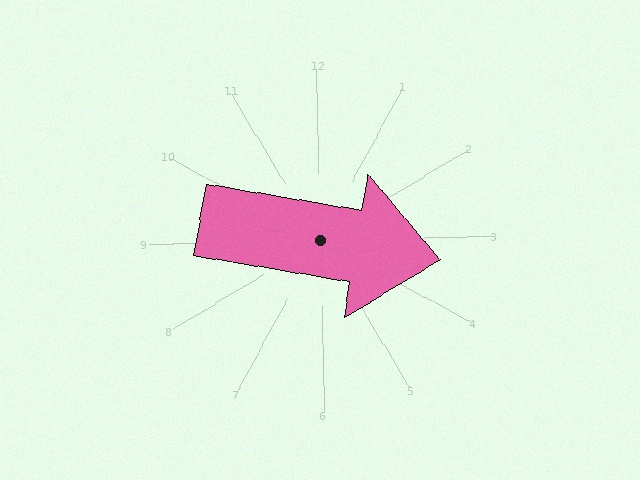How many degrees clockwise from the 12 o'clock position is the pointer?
Approximately 101 degrees.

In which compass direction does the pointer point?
East.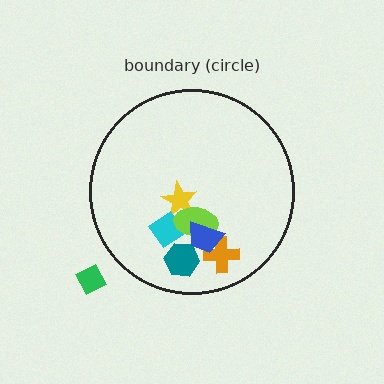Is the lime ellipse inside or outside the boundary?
Inside.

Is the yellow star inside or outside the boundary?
Inside.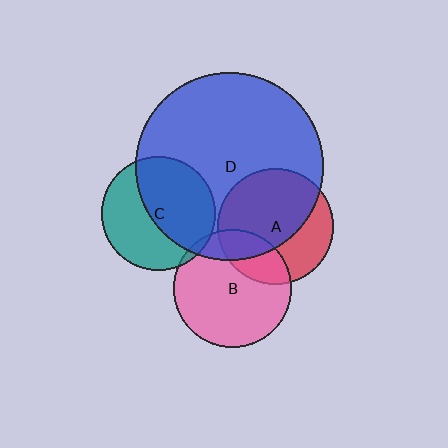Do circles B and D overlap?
Yes.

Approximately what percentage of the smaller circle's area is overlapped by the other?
Approximately 15%.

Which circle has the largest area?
Circle D (blue).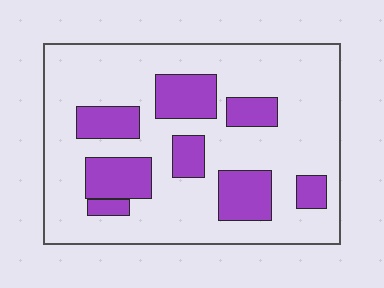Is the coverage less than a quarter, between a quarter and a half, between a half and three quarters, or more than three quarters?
Between a quarter and a half.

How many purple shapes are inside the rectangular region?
8.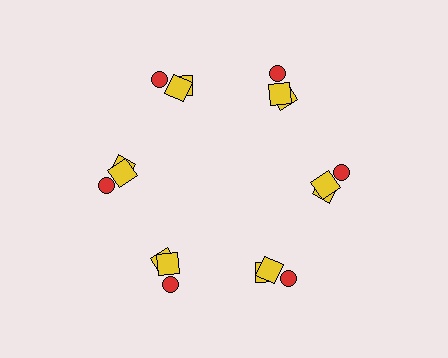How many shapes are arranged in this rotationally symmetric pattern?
There are 18 shapes, arranged in 6 groups of 3.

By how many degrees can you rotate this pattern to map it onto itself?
The pattern maps onto itself every 60 degrees of rotation.